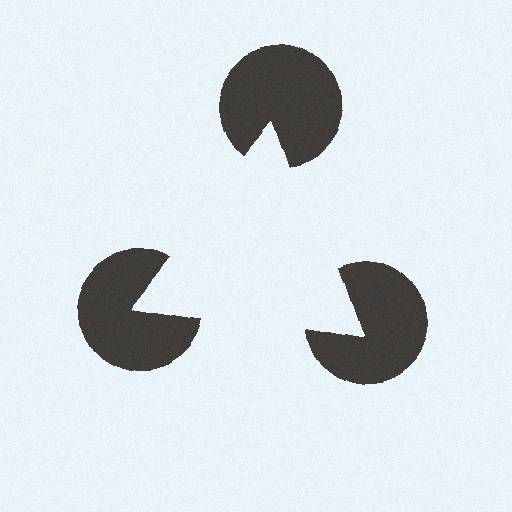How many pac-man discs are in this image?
There are 3 — one at each vertex of the illusory triangle.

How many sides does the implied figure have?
3 sides.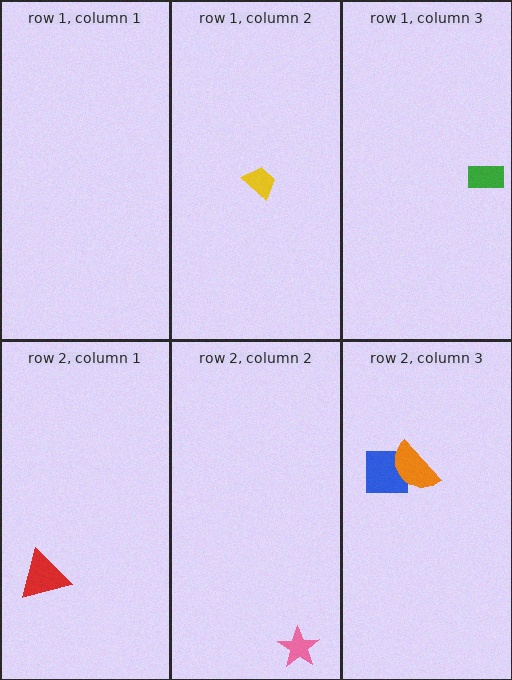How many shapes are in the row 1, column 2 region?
1.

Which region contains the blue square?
The row 2, column 3 region.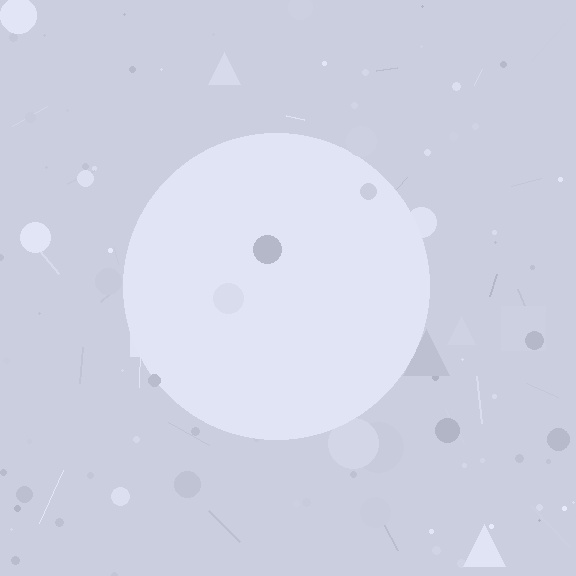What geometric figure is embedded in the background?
A circle is embedded in the background.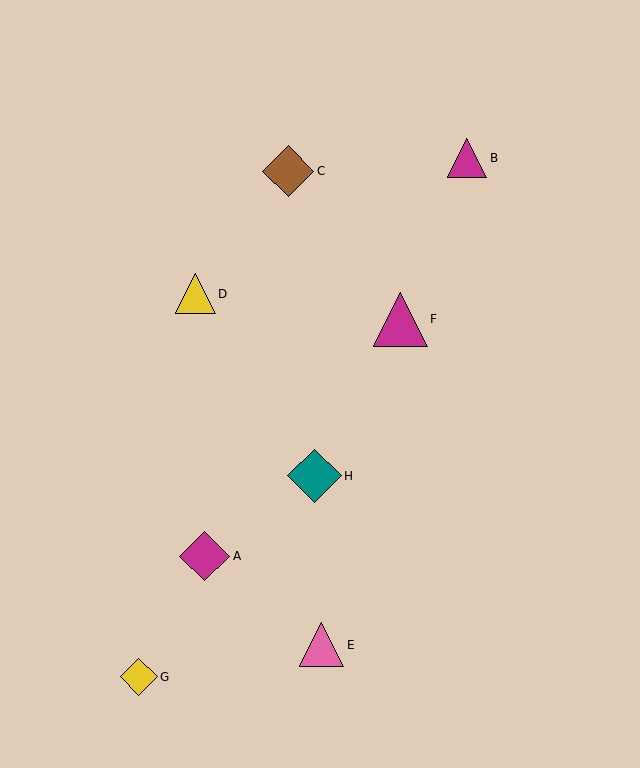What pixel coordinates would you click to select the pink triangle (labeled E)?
Click at (321, 645) to select the pink triangle E.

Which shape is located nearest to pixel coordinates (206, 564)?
The magenta diamond (labeled A) at (205, 556) is nearest to that location.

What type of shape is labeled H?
Shape H is a teal diamond.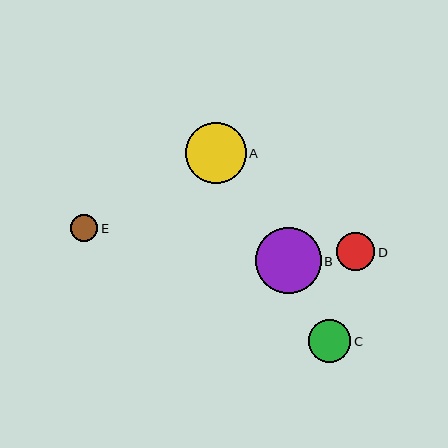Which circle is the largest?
Circle B is the largest with a size of approximately 66 pixels.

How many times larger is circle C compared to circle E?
Circle C is approximately 1.5 times the size of circle E.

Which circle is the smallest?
Circle E is the smallest with a size of approximately 27 pixels.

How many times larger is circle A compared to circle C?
Circle A is approximately 1.4 times the size of circle C.